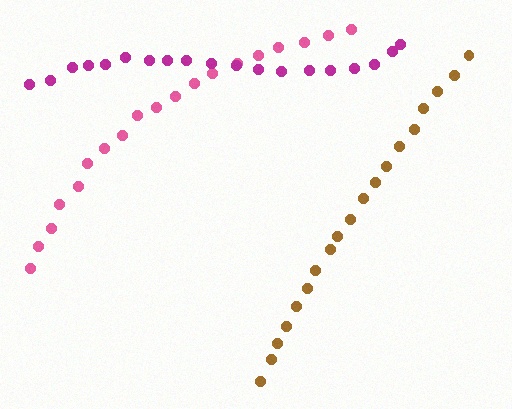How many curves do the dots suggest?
There are 3 distinct paths.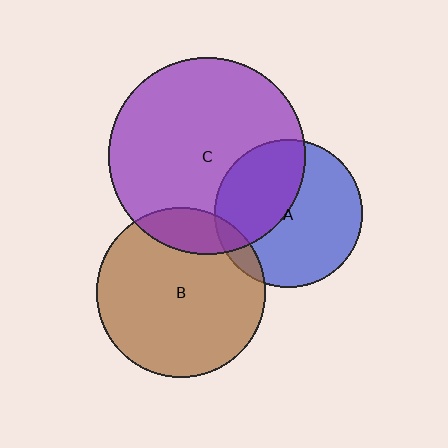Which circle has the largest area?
Circle C (purple).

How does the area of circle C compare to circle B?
Approximately 1.3 times.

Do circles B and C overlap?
Yes.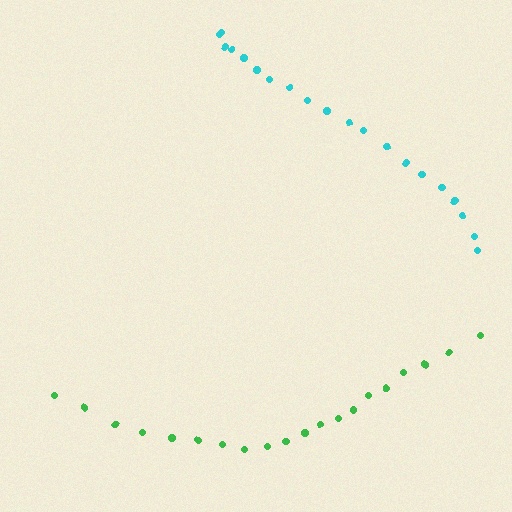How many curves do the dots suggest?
There are 2 distinct paths.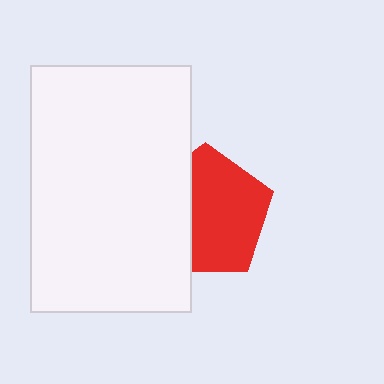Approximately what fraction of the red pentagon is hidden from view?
Roughly 36% of the red pentagon is hidden behind the white rectangle.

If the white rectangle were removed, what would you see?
You would see the complete red pentagon.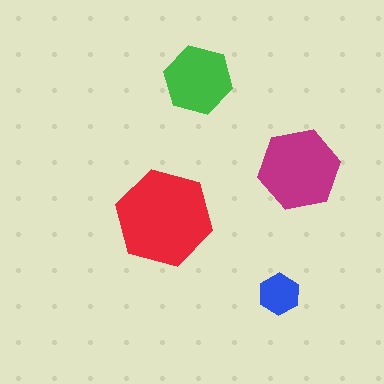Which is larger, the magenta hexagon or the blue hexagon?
The magenta one.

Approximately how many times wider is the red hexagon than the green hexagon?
About 1.5 times wider.